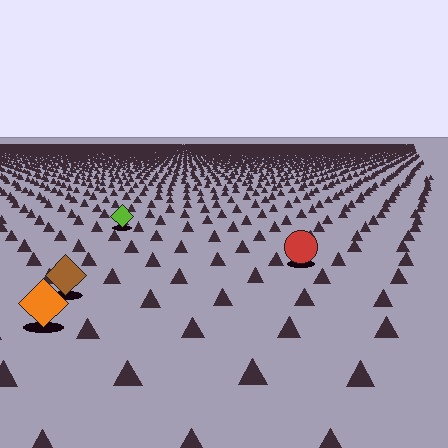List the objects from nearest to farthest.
From nearest to farthest: the orange diamond, the brown diamond, the red circle, the lime diamond.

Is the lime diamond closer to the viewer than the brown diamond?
No. The brown diamond is closer — you can tell from the texture gradient: the ground texture is coarser near it.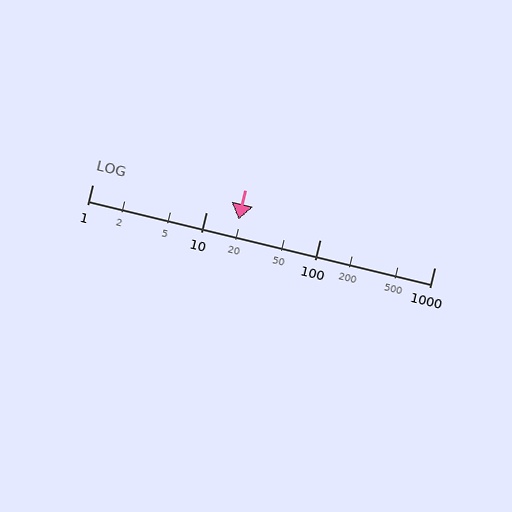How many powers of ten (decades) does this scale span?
The scale spans 3 decades, from 1 to 1000.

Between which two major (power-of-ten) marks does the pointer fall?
The pointer is between 10 and 100.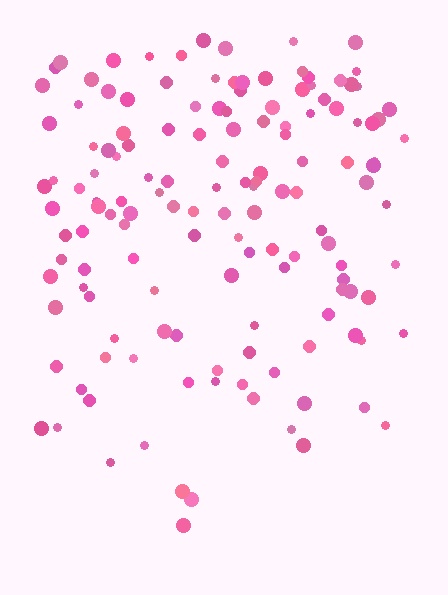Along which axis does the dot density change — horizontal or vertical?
Vertical.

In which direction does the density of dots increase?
From bottom to top, with the top side densest.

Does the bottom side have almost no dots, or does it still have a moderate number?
Still a moderate number, just noticeably fewer than the top.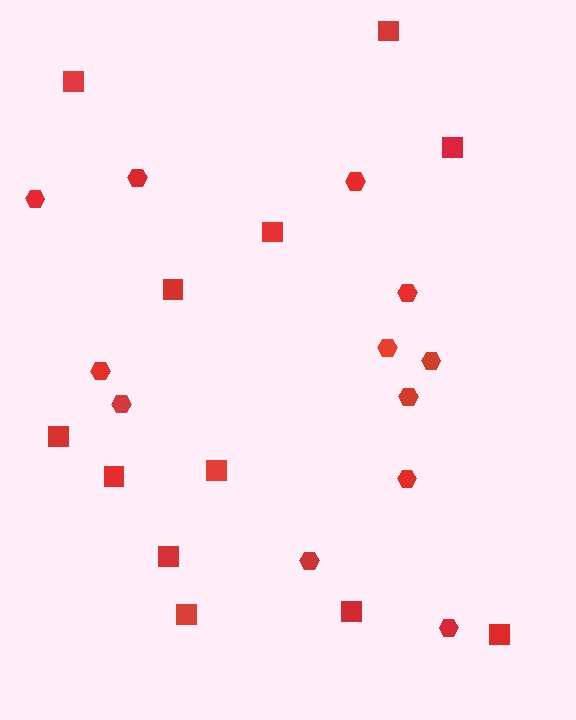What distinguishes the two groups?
There are 2 groups: one group of squares (12) and one group of hexagons (12).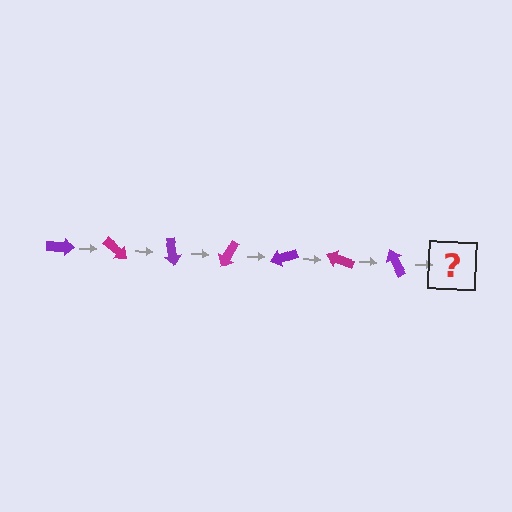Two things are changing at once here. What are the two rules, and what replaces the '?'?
The two rules are that it rotates 40 degrees each step and the color cycles through purple and magenta. The '?' should be a magenta arrow, rotated 280 degrees from the start.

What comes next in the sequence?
The next element should be a magenta arrow, rotated 280 degrees from the start.